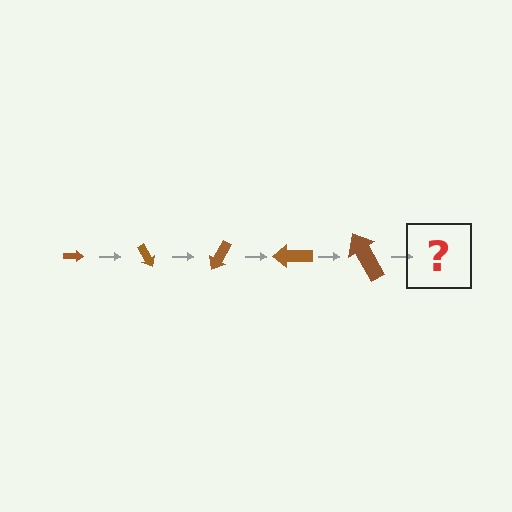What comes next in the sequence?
The next element should be an arrow, larger than the previous one and rotated 300 degrees from the start.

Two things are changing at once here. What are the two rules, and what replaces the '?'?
The two rules are that the arrow grows larger each step and it rotates 60 degrees each step. The '?' should be an arrow, larger than the previous one and rotated 300 degrees from the start.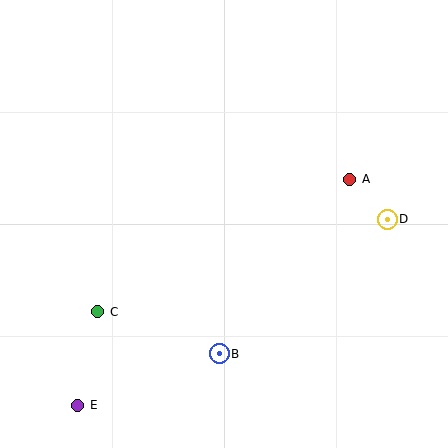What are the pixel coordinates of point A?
Point A is at (350, 179).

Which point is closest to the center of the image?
Point B at (219, 354) is closest to the center.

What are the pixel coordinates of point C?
Point C is at (98, 312).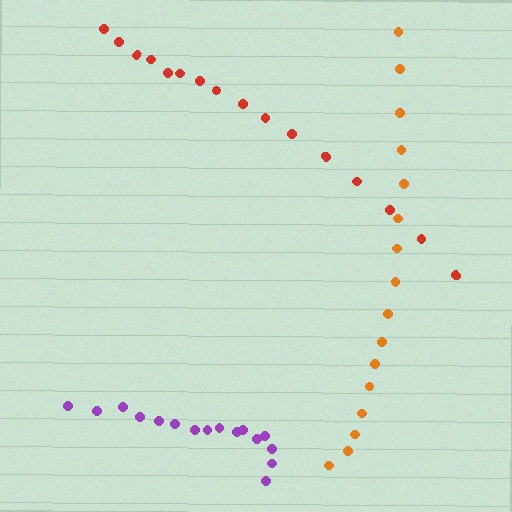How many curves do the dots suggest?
There are 3 distinct paths.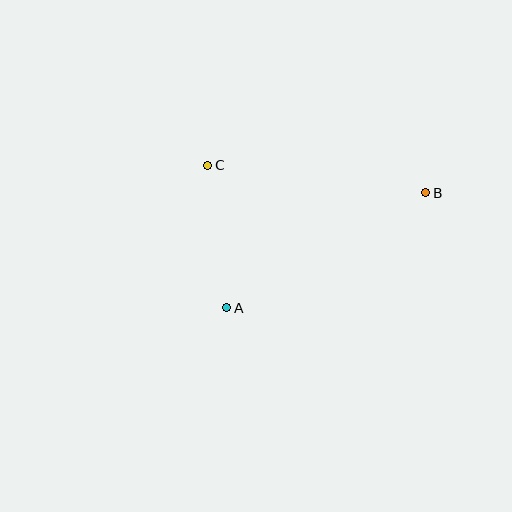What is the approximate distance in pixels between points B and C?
The distance between B and C is approximately 220 pixels.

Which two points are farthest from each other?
Points A and B are farthest from each other.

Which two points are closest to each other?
Points A and C are closest to each other.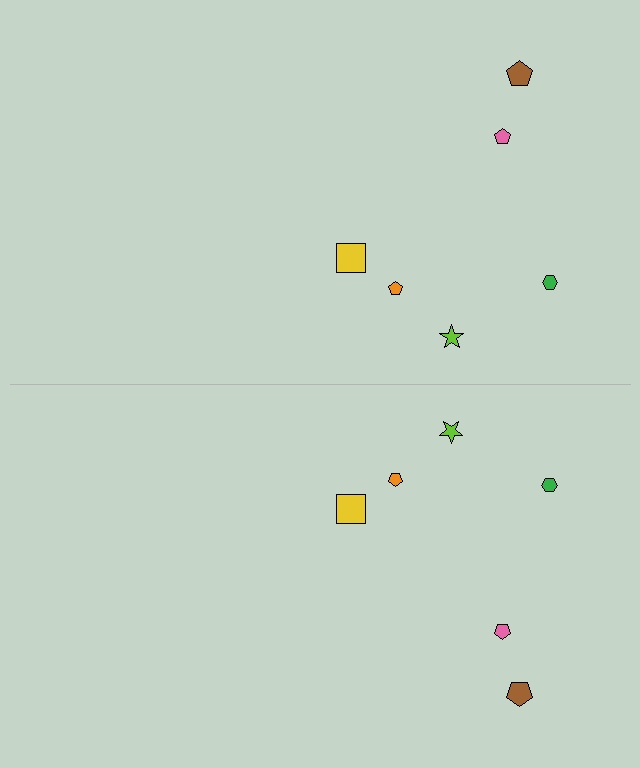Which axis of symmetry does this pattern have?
The pattern has a horizontal axis of symmetry running through the center of the image.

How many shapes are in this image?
There are 12 shapes in this image.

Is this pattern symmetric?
Yes, this pattern has bilateral (reflection) symmetry.